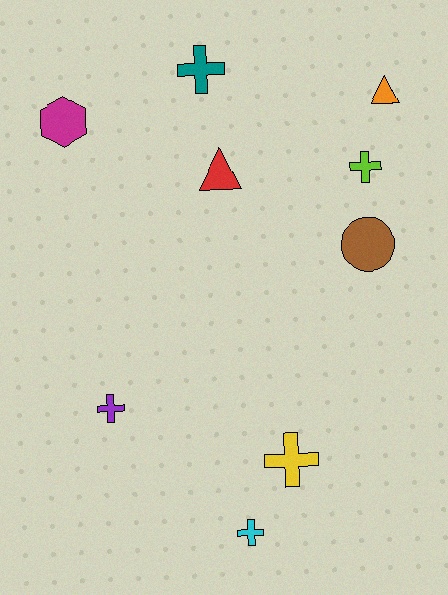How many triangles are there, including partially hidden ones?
There are 2 triangles.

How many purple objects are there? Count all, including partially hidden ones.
There is 1 purple object.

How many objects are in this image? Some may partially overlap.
There are 9 objects.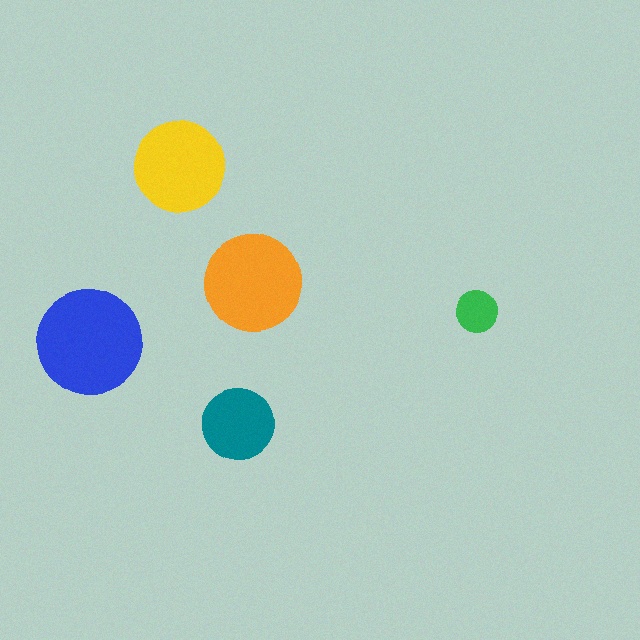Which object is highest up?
The yellow circle is topmost.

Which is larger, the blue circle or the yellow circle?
The blue one.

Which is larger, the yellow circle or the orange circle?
The orange one.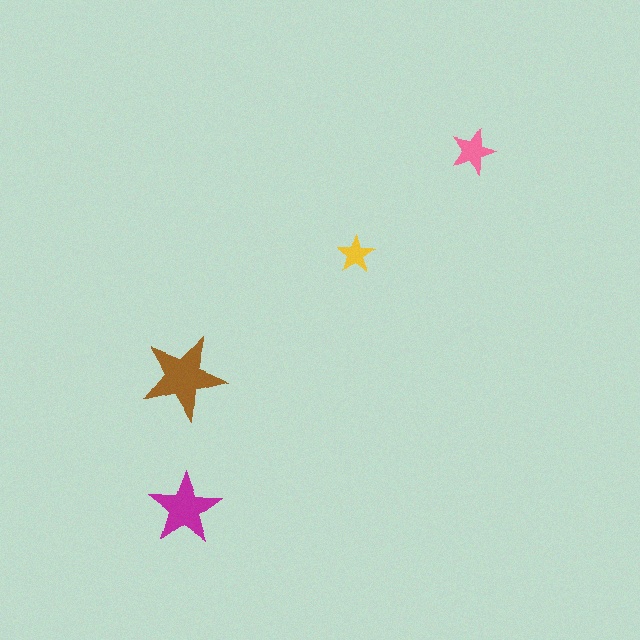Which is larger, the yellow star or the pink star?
The pink one.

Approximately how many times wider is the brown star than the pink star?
About 2 times wider.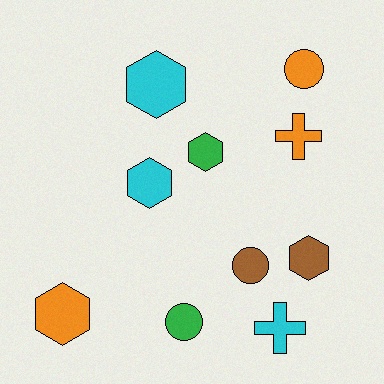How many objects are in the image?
There are 10 objects.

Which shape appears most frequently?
Hexagon, with 5 objects.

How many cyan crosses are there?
There is 1 cyan cross.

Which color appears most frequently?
Orange, with 3 objects.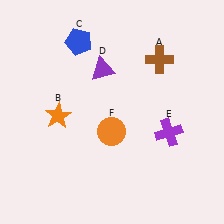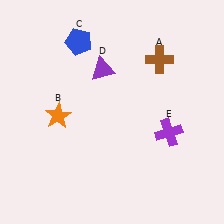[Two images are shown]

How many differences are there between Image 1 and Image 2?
There is 1 difference between the two images.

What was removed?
The orange circle (F) was removed in Image 2.